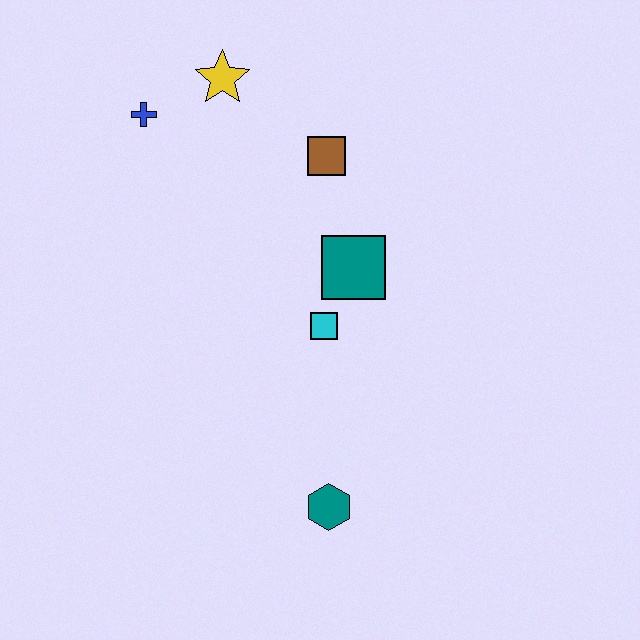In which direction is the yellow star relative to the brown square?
The yellow star is to the left of the brown square.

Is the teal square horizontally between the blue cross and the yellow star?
No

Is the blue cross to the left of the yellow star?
Yes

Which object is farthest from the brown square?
The teal hexagon is farthest from the brown square.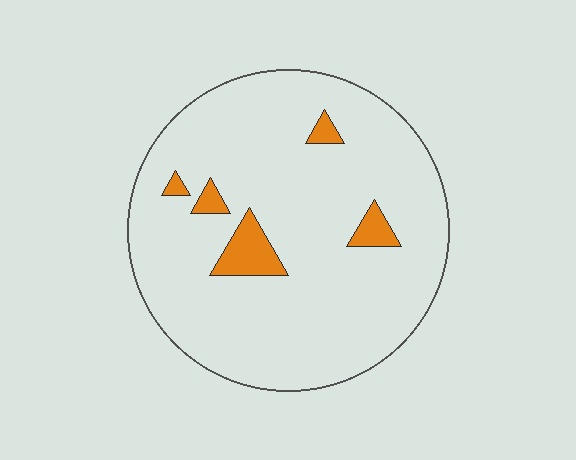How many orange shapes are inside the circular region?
5.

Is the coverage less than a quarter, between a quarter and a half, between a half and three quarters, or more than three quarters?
Less than a quarter.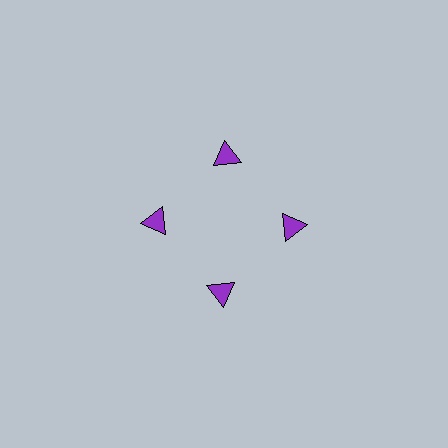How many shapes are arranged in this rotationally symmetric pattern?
There are 4 shapes, arranged in 4 groups of 1.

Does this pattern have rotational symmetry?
Yes, this pattern has 4-fold rotational symmetry. It looks the same after rotating 90 degrees around the center.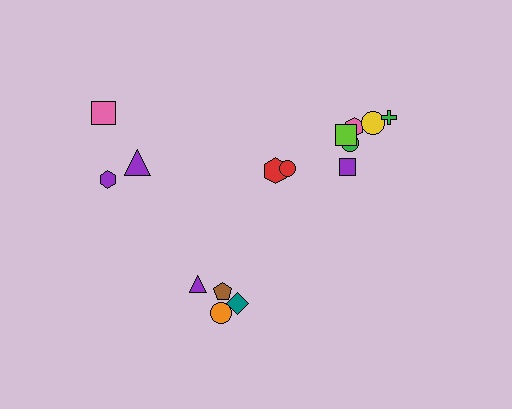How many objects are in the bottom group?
There are 4 objects.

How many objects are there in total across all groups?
There are 15 objects.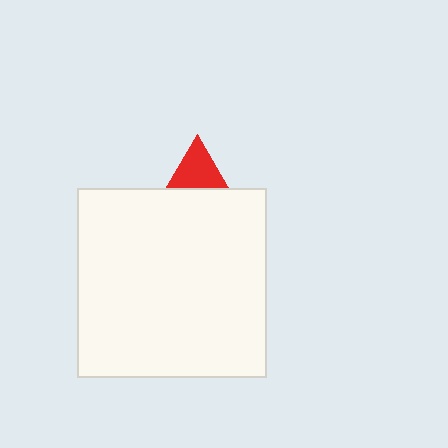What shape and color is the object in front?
The object in front is a white square.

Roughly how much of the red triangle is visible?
A small part of it is visible (roughly 39%).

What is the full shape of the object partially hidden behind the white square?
The partially hidden object is a red triangle.